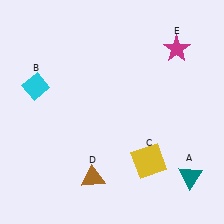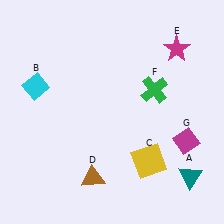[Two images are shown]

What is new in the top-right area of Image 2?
A green cross (F) was added in the top-right area of Image 2.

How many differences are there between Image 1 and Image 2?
There are 2 differences between the two images.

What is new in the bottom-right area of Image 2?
A magenta diamond (G) was added in the bottom-right area of Image 2.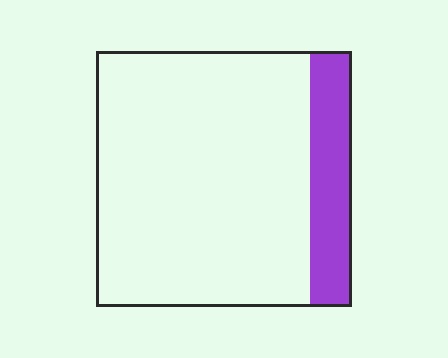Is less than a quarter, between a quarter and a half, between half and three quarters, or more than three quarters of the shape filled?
Less than a quarter.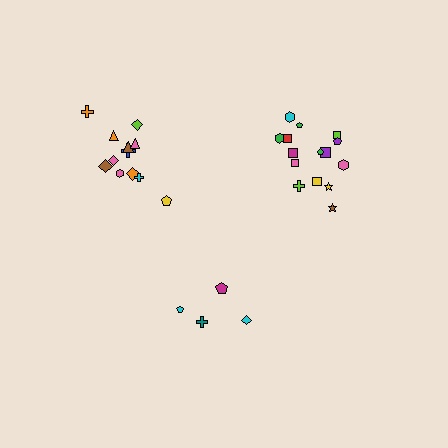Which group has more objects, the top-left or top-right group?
The top-right group.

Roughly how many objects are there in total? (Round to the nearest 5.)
Roughly 30 objects in total.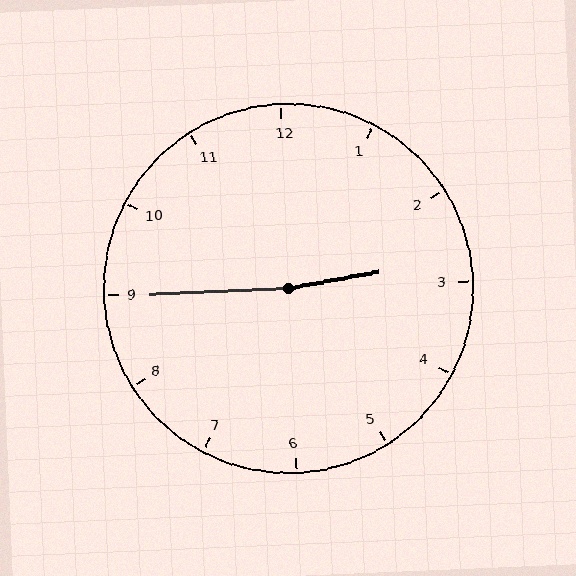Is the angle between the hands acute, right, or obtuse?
It is obtuse.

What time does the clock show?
2:45.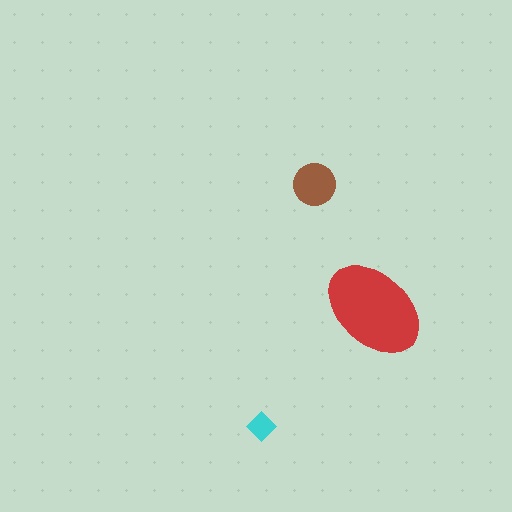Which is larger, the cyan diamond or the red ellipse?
The red ellipse.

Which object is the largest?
The red ellipse.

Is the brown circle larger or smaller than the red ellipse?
Smaller.